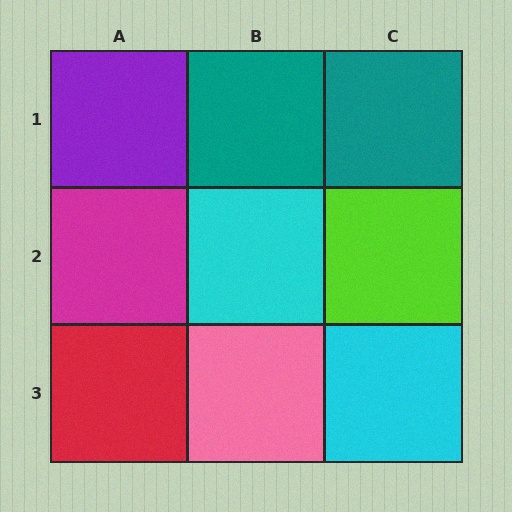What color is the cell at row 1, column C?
Teal.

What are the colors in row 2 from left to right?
Magenta, cyan, lime.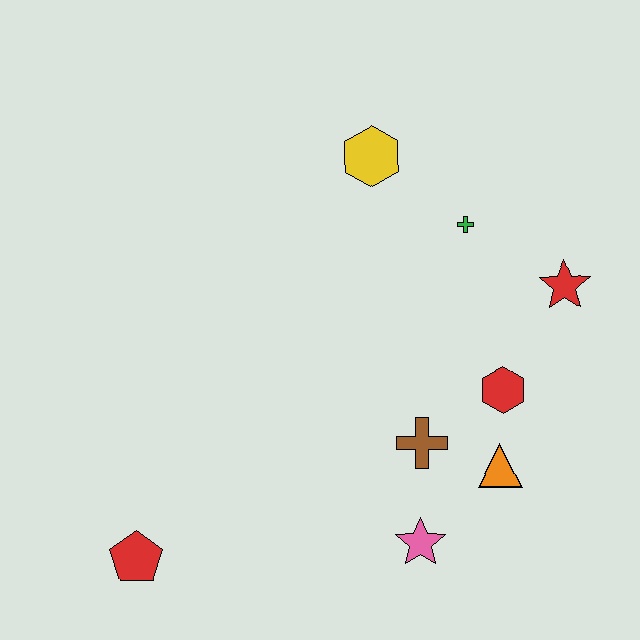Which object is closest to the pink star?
The brown cross is closest to the pink star.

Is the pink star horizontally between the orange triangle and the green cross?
No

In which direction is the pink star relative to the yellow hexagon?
The pink star is below the yellow hexagon.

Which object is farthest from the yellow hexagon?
The red pentagon is farthest from the yellow hexagon.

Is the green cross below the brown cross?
No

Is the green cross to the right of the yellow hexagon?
Yes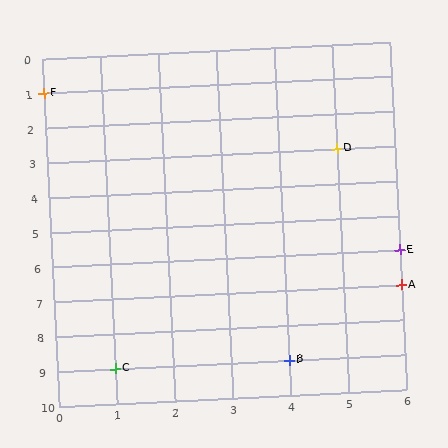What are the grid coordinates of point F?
Point F is at grid coordinates (0, 1).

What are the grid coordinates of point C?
Point C is at grid coordinates (1, 9).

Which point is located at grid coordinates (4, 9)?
Point B is at (4, 9).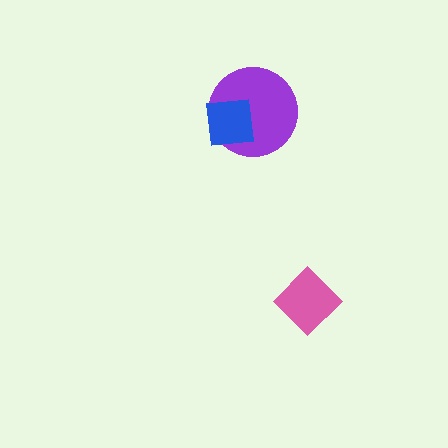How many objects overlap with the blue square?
1 object overlaps with the blue square.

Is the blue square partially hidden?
No, no other shape covers it.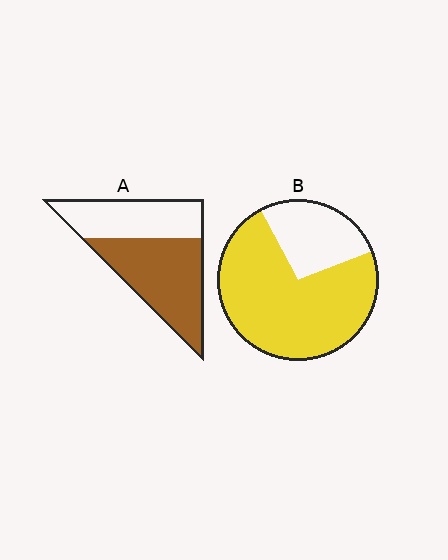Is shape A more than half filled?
Yes.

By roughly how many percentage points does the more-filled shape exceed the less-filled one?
By roughly 15 percentage points (B over A).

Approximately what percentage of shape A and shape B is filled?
A is approximately 60% and B is approximately 75%.